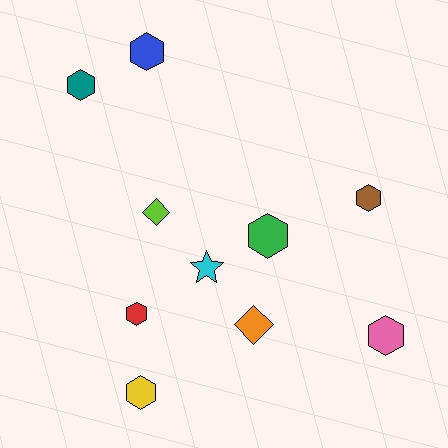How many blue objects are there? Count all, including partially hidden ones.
There is 1 blue object.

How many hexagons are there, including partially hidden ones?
There are 7 hexagons.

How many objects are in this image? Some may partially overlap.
There are 10 objects.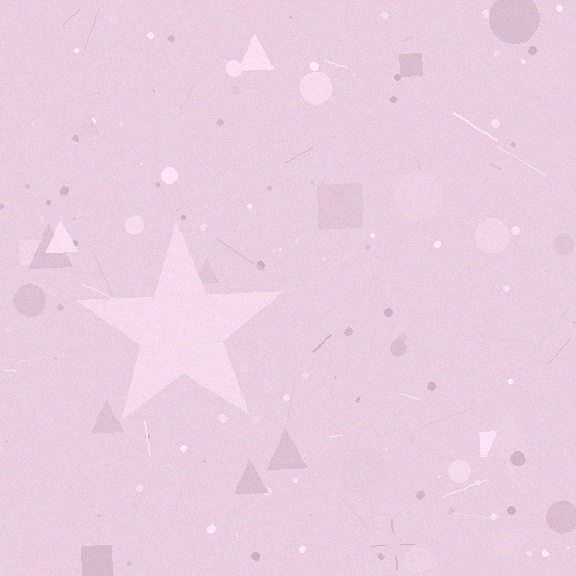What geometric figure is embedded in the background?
A star is embedded in the background.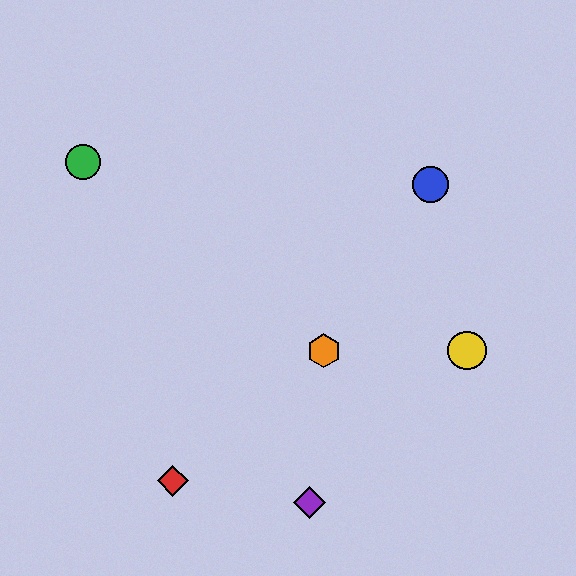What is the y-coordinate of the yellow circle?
The yellow circle is at y≈351.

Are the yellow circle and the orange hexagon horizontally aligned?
Yes, both are at y≈351.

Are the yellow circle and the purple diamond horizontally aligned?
No, the yellow circle is at y≈351 and the purple diamond is at y≈502.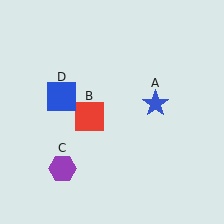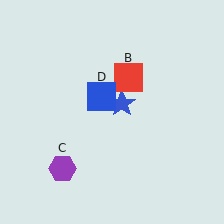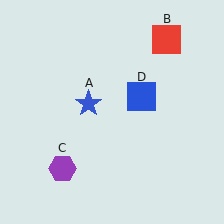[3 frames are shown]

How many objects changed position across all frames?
3 objects changed position: blue star (object A), red square (object B), blue square (object D).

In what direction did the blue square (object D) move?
The blue square (object D) moved right.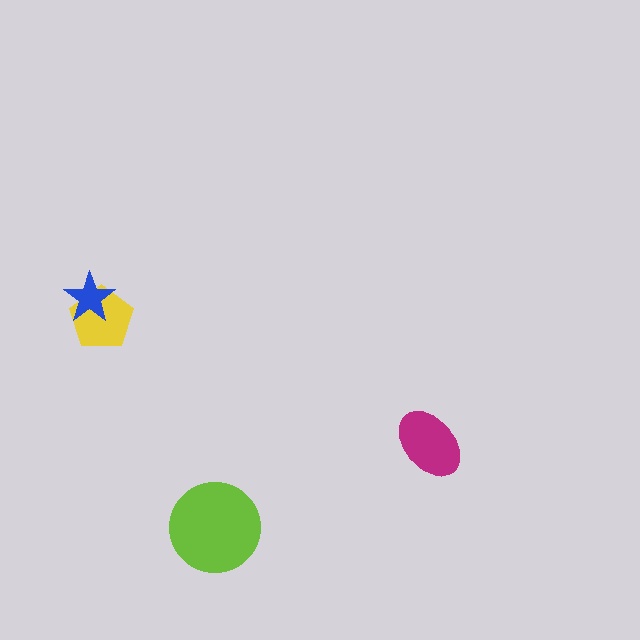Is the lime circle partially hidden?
No, no other shape covers it.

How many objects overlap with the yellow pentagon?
1 object overlaps with the yellow pentagon.